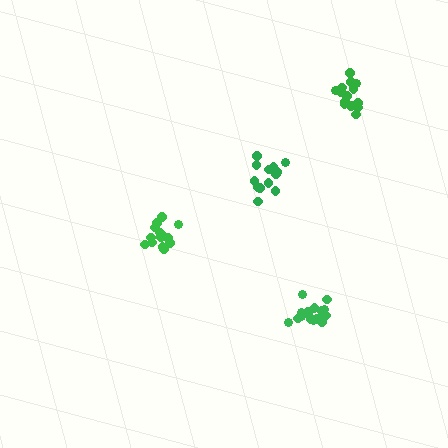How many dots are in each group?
Group 1: 15 dots, Group 2: 14 dots, Group 3: 15 dots, Group 4: 13 dots (57 total).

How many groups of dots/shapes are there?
There are 4 groups.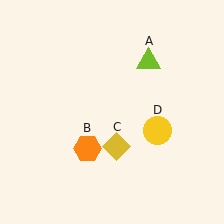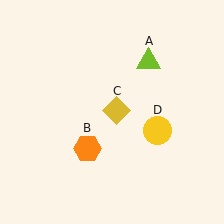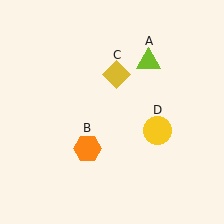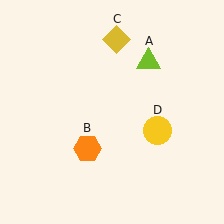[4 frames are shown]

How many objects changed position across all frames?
1 object changed position: yellow diamond (object C).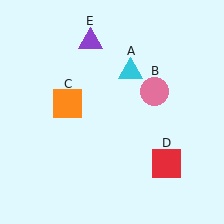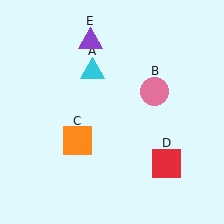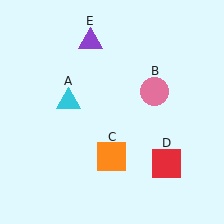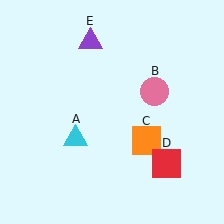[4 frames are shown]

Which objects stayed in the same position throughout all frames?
Pink circle (object B) and red square (object D) and purple triangle (object E) remained stationary.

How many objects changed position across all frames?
2 objects changed position: cyan triangle (object A), orange square (object C).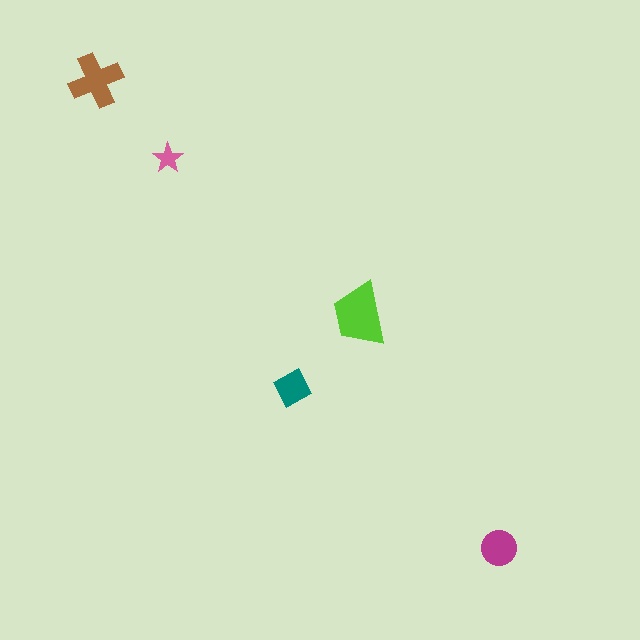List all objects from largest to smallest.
The lime trapezoid, the brown cross, the magenta circle, the teal diamond, the pink star.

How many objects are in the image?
There are 5 objects in the image.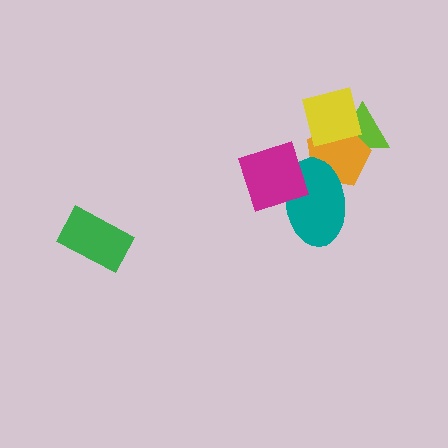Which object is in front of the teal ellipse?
The magenta square is in front of the teal ellipse.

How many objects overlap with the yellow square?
2 objects overlap with the yellow square.